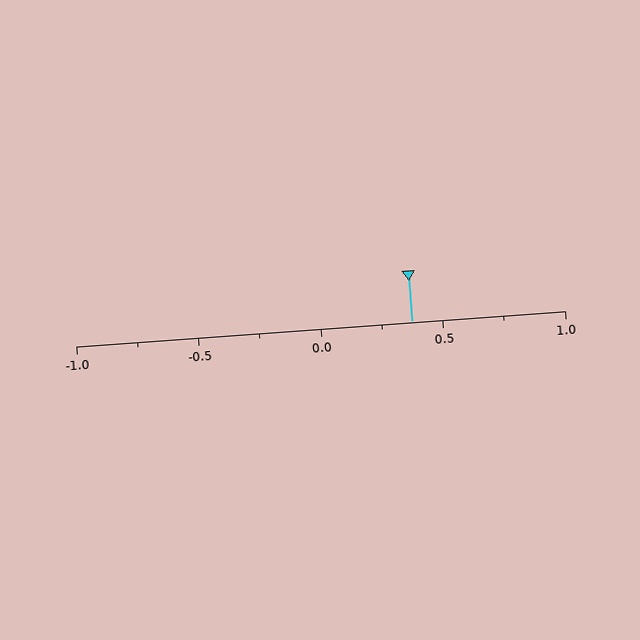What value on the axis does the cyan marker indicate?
The marker indicates approximately 0.38.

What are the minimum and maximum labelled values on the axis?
The axis runs from -1.0 to 1.0.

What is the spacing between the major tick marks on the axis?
The major ticks are spaced 0.5 apart.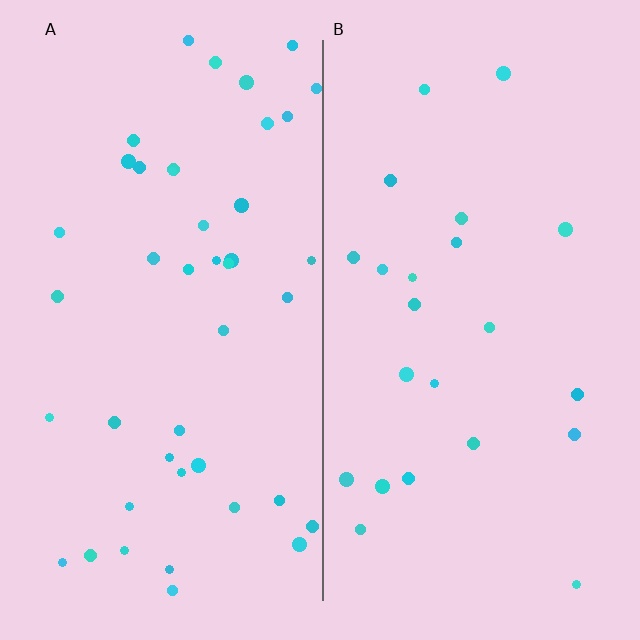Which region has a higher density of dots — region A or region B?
A (the left).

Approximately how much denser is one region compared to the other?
Approximately 1.9× — region A over region B.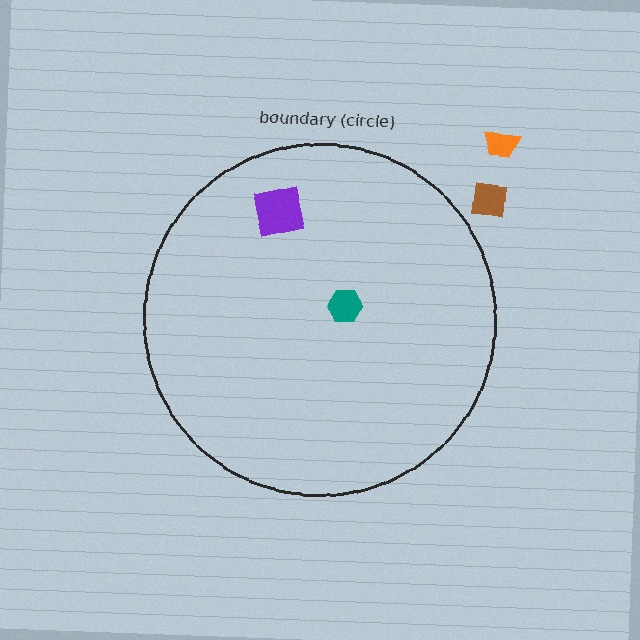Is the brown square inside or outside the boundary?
Outside.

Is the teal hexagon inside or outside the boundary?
Inside.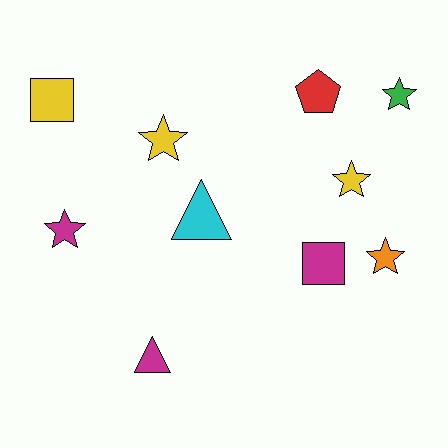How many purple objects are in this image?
There are no purple objects.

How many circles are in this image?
There are no circles.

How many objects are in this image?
There are 10 objects.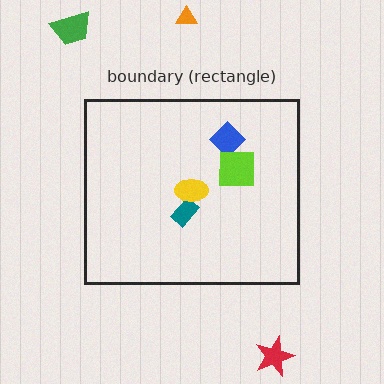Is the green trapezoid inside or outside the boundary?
Outside.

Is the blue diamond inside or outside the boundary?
Inside.